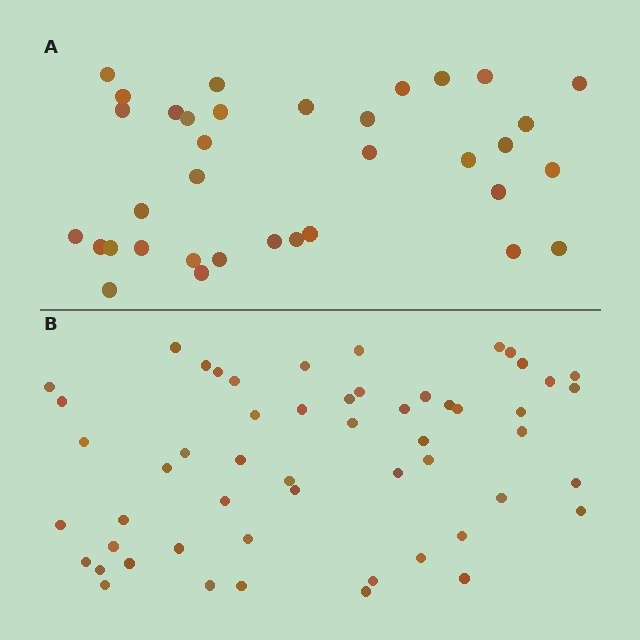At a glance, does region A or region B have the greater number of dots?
Region B (the bottom region) has more dots.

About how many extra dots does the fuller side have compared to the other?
Region B has approximately 20 more dots than region A.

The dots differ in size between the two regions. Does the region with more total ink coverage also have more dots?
No. Region A has more total ink coverage because its dots are larger, but region B actually contains more individual dots. Total area can be misleading — the number of items is what matters here.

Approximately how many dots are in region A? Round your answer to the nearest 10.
About 40 dots. (The exact count is 35, which rounds to 40.)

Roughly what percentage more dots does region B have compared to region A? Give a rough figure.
About 55% more.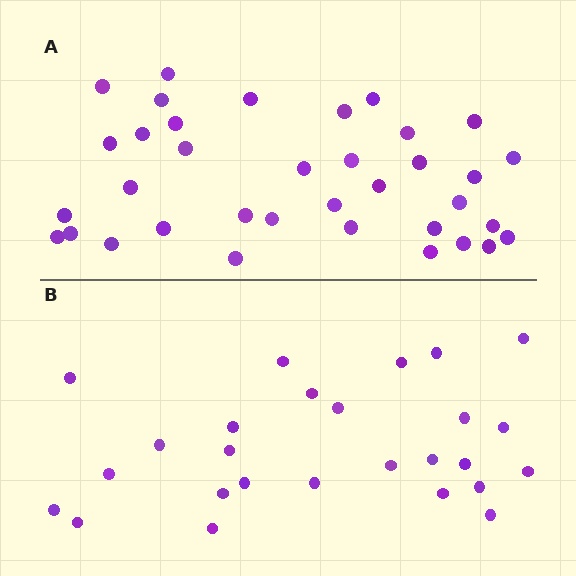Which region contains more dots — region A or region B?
Region A (the top region) has more dots.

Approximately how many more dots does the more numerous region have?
Region A has roughly 10 or so more dots than region B.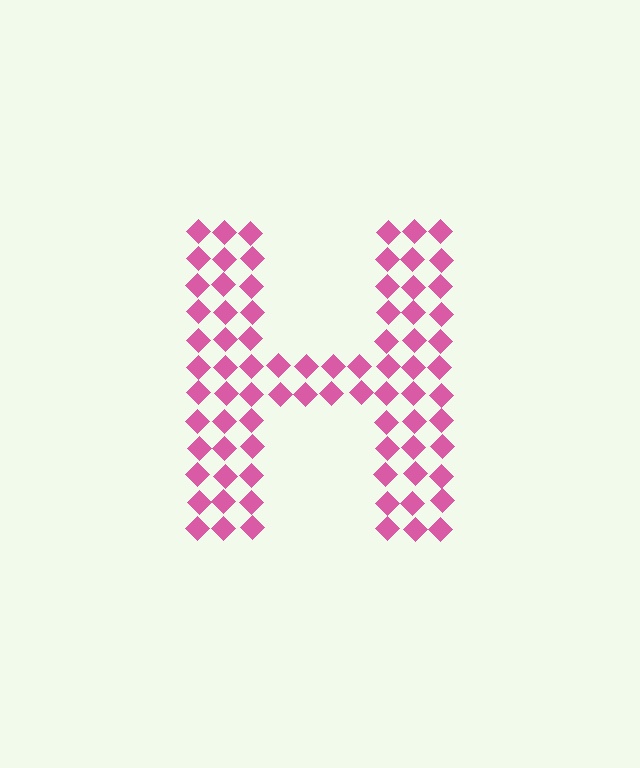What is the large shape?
The large shape is the letter H.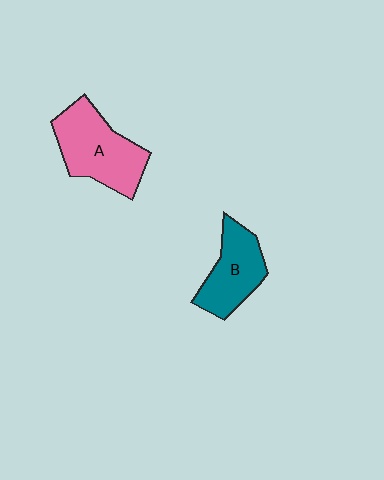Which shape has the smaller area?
Shape B (teal).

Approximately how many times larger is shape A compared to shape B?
Approximately 1.3 times.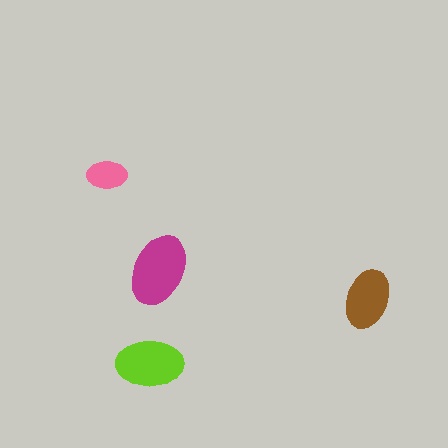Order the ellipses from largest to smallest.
the magenta one, the lime one, the brown one, the pink one.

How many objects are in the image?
There are 4 objects in the image.